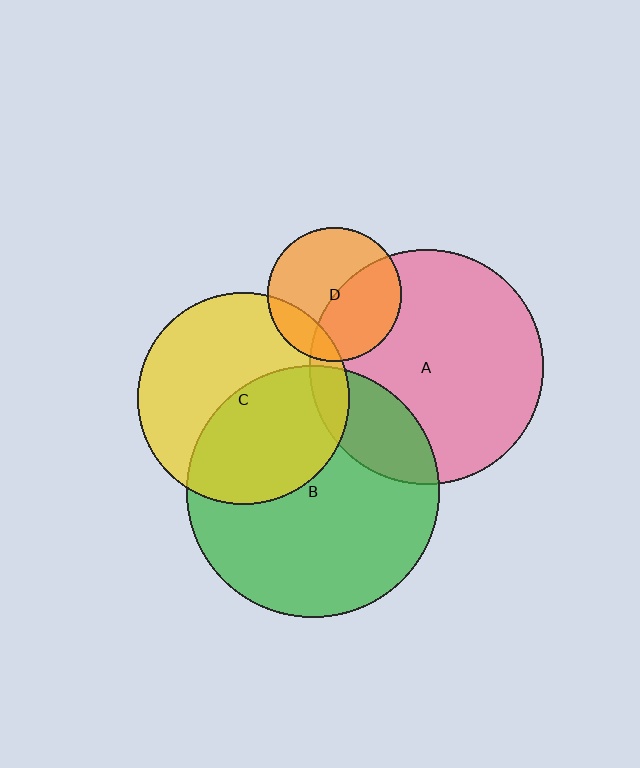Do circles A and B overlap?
Yes.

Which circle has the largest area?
Circle B (green).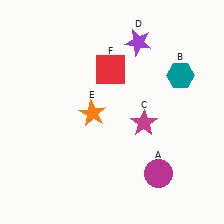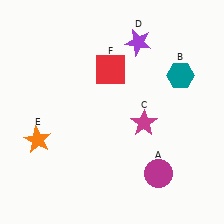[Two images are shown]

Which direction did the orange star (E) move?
The orange star (E) moved left.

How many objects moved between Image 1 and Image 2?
1 object moved between the two images.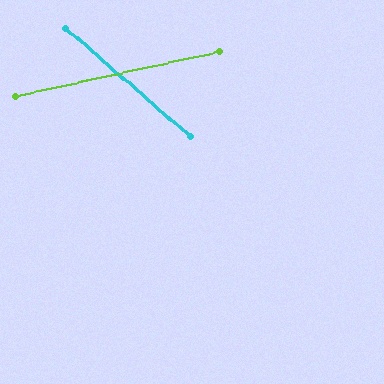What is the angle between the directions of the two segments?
Approximately 53 degrees.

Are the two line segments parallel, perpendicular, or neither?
Neither parallel nor perpendicular — they differ by about 53°.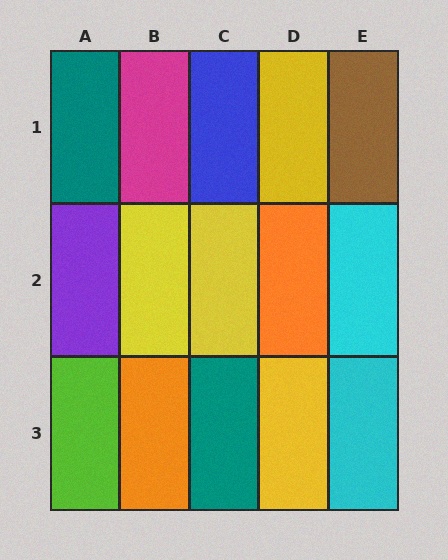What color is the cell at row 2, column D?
Orange.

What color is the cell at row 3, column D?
Yellow.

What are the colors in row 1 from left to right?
Teal, magenta, blue, yellow, brown.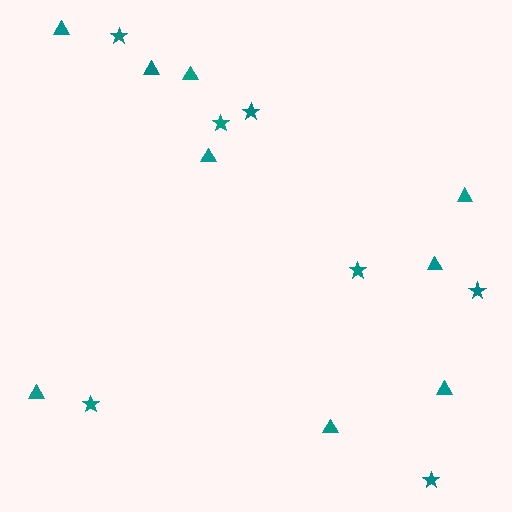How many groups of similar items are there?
There are 2 groups: one group of stars (7) and one group of triangles (9).